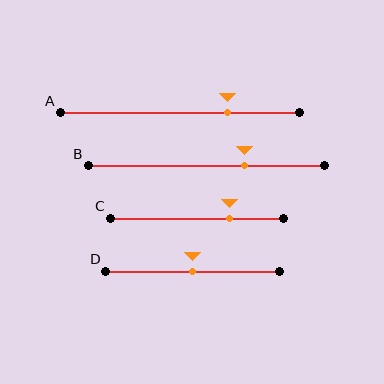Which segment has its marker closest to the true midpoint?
Segment D has its marker closest to the true midpoint.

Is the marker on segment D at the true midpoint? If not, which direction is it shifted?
Yes, the marker on segment D is at the true midpoint.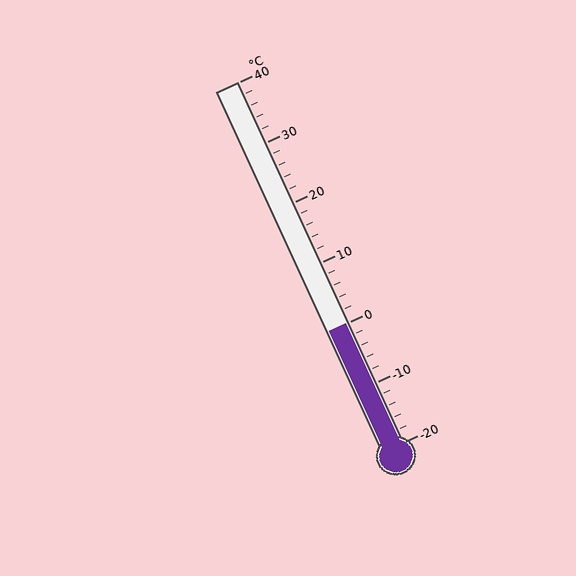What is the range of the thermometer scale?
The thermometer scale ranges from -20°C to 40°C.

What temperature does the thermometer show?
The thermometer shows approximately 0°C.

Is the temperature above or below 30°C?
The temperature is below 30°C.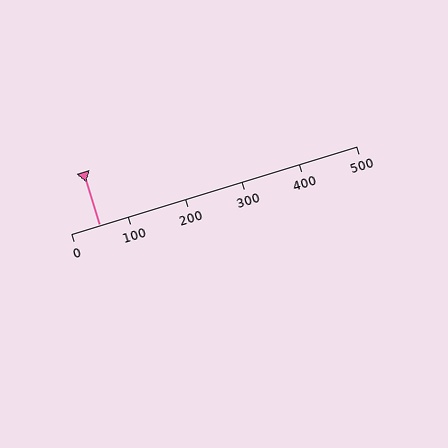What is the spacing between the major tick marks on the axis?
The major ticks are spaced 100 apart.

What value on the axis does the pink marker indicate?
The marker indicates approximately 50.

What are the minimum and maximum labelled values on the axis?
The axis runs from 0 to 500.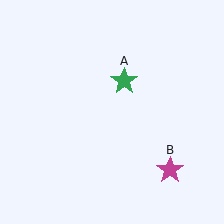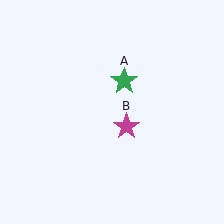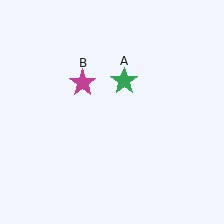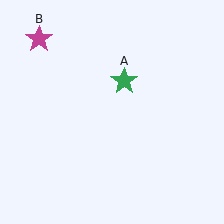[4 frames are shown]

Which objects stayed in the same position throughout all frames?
Green star (object A) remained stationary.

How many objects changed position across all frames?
1 object changed position: magenta star (object B).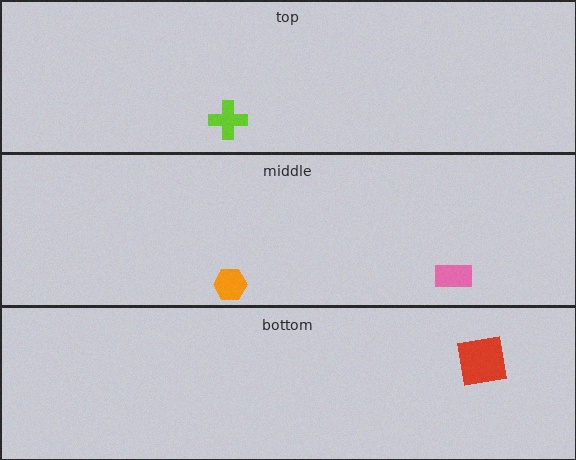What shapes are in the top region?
The lime cross.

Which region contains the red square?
The bottom region.